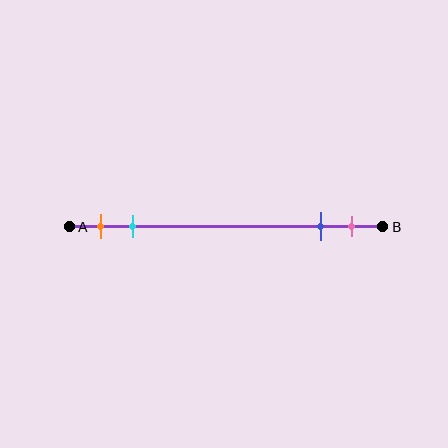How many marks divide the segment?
There are 4 marks dividing the segment.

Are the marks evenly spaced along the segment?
No, the marks are not evenly spaced.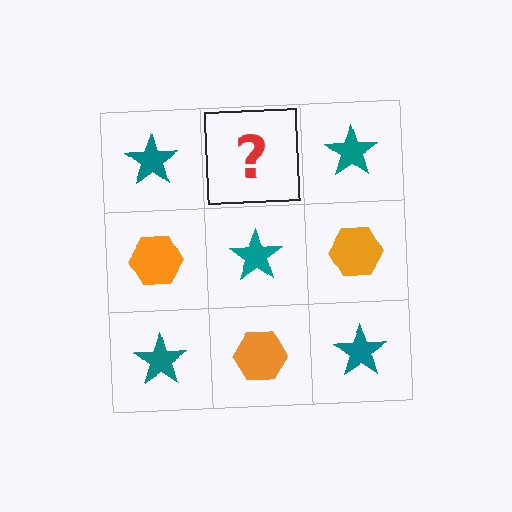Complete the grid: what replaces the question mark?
The question mark should be replaced with an orange hexagon.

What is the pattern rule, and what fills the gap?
The rule is that it alternates teal star and orange hexagon in a checkerboard pattern. The gap should be filled with an orange hexagon.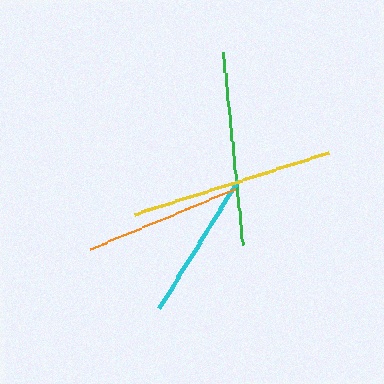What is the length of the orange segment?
The orange segment is approximately 157 pixels long.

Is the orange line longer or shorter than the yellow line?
The yellow line is longer than the orange line.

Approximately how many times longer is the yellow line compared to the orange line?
The yellow line is approximately 1.3 times the length of the orange line.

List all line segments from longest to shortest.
From longest to shortest: yellow, green, orange, cyan.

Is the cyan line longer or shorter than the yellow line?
The yellow line is longer than the cyan line.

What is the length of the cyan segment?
The cyan segment is approximately 151 pixels long.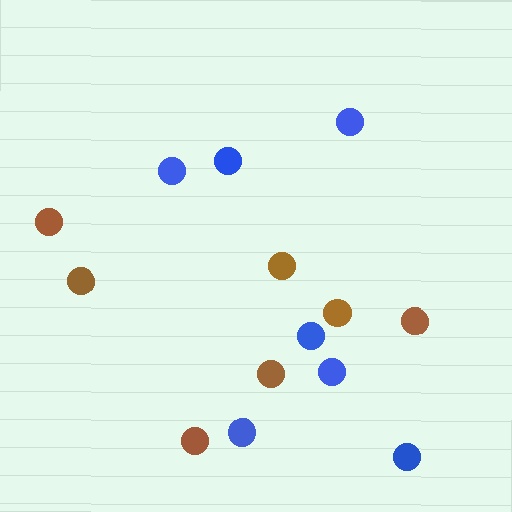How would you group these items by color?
There are 2 groups: one group of brown circles (7) and one group of blue circles (7).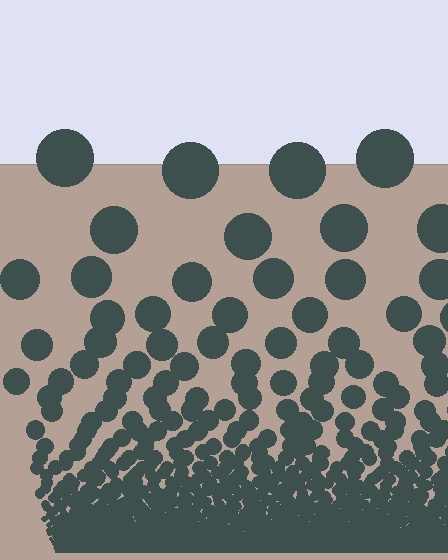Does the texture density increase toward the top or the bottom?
Density increases toward the bottom.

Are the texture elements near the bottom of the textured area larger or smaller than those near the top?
Smaller. The gradient is inverted — elements near the bottom are smaller and denser.